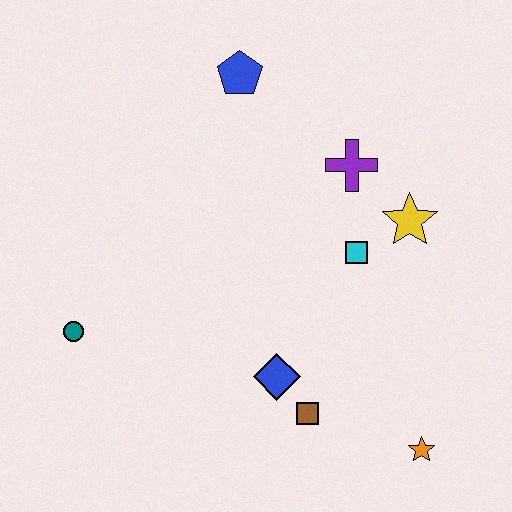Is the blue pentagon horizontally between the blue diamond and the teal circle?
Yes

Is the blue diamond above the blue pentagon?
No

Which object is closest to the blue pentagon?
The purple cross is closest to the blue pentagon.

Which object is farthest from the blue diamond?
The blue pentagon is farthest from the blue diamond.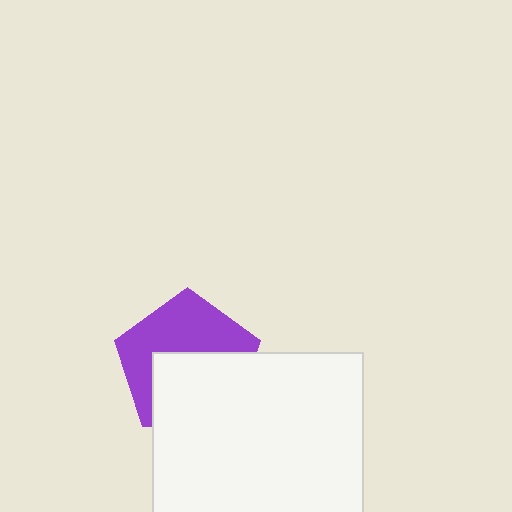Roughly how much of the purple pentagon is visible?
About half of it is visible (roughly 50%).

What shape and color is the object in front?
The object in front is a white square.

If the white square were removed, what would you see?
You would see the complete purple pentagon.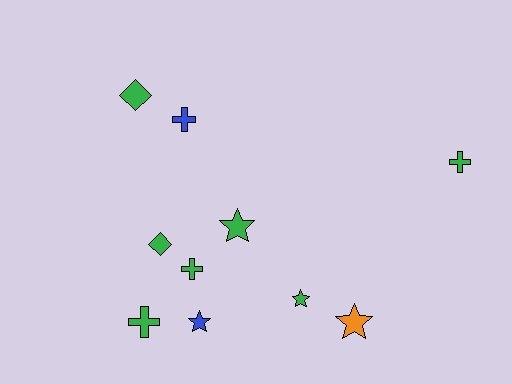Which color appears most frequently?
Green, with 7 objects.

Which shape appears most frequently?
Cross, with 4 objects.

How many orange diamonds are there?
There are no orange diamonds.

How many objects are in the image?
There are 10 objects.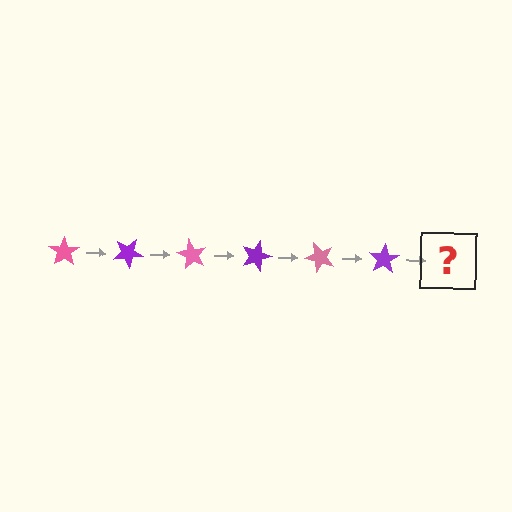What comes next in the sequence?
The next element should be a pink star, rotated 180 degrees from the start.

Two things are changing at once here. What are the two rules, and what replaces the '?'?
The two rules are that it rotates 30 degrees each step and the color cycles through pink and purple. The '?' should be a pink star, rotated 180 degrees from the start.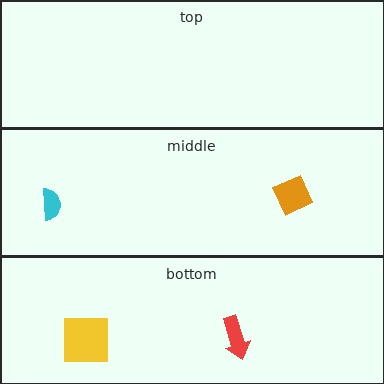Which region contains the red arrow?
The bottom region.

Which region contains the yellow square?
The bottom region.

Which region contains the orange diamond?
The middle region.